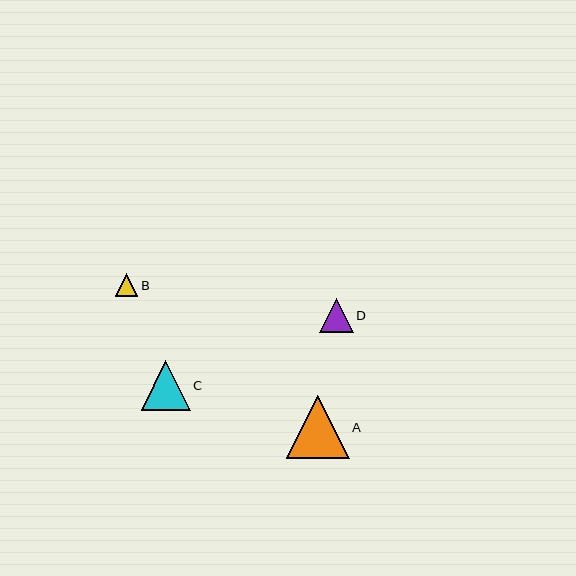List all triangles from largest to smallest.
From largest to smallest: A, C, D, B.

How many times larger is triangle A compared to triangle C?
Triangle A is approximately 1.3 times the size of triangle C.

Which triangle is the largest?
Triangle A is the largest with a size of approximately 63 pixels.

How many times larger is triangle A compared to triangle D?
Triangle A is approximately 1.8 times the size of triangle D.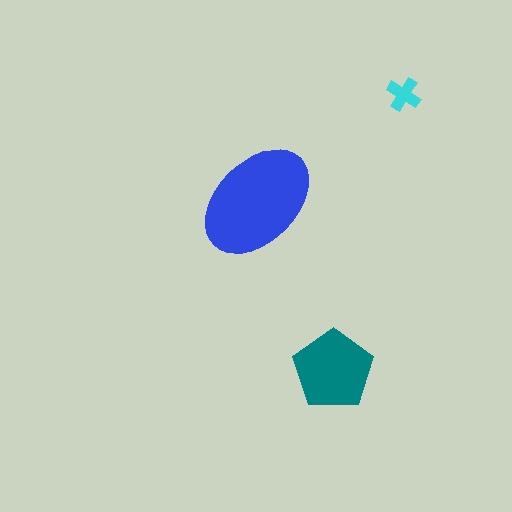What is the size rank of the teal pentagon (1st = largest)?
2nd.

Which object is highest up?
The cyan cross is topmost.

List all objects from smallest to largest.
The cyan cross, the teal pentagon, the blue ellipse.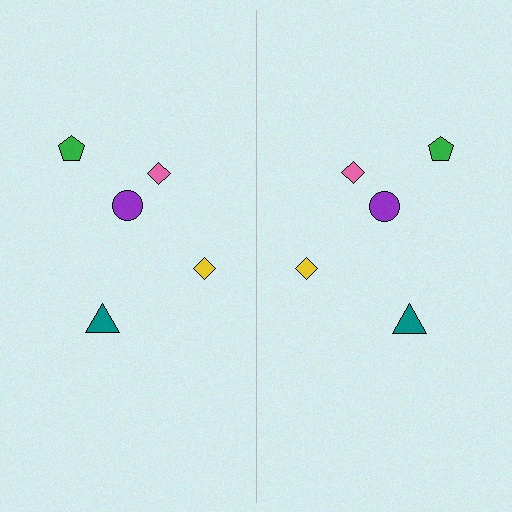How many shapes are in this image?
There are 10 shapes in this image.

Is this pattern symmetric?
Yes, this pattern has bilateral (reflection) symmetry.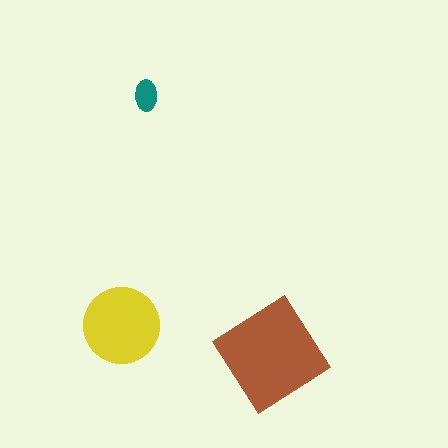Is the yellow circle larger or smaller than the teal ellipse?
Larger.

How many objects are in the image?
There are 3 objects in the image.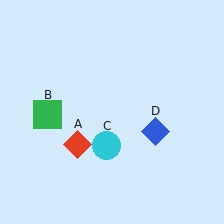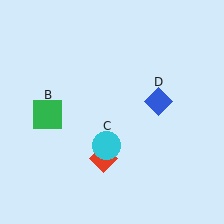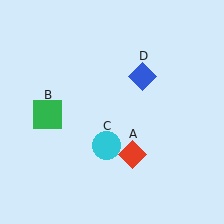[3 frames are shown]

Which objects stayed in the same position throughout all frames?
Green square (object B) and cyan circle (object C) remained stationary.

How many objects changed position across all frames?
2 objects changed position: red diamond (object A), blue diamond (object D).